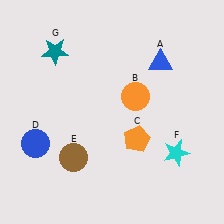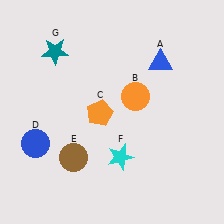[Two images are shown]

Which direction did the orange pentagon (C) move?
The orange pentagon (C) moved left.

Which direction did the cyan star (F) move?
The cyan star (F) moved left.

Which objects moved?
The objects that moved are: the orange pentagon (C), the cyan star (F).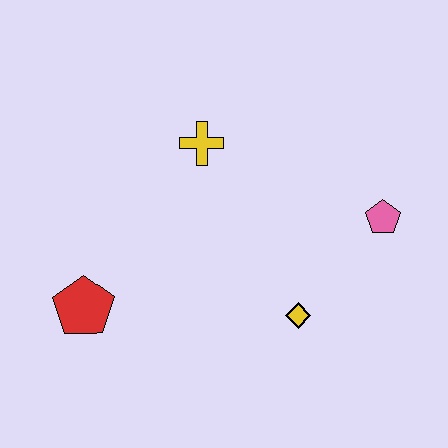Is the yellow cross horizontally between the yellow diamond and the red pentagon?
Yes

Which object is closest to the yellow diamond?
The pink pentagon is closest to the yellow diamond.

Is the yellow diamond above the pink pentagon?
No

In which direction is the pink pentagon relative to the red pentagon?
The pink pentagon is to the right of the red pentagon.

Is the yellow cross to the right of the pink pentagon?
No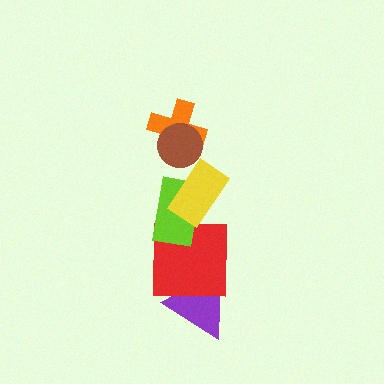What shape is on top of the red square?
The lime rectangle is on top of the red square.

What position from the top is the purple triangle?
The purple triangle is 6th from the top.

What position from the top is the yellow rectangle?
The yellow rectangle is 3rd from the top.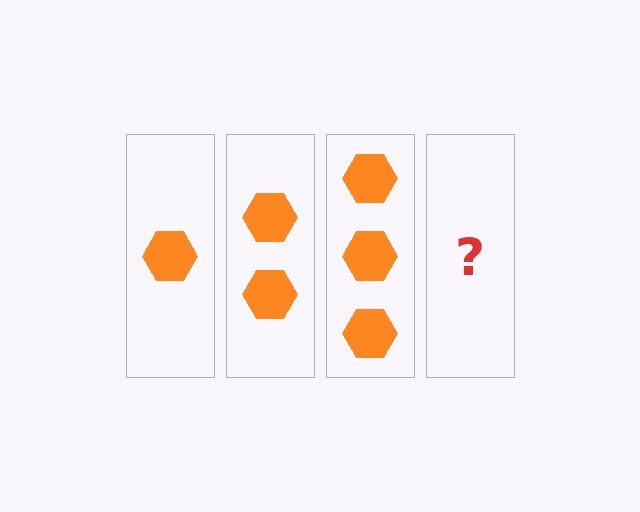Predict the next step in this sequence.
The next step is 4 hexagons.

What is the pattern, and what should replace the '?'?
The pattern is that each step adds one more hexagon. The '?' should be 4 hexagons.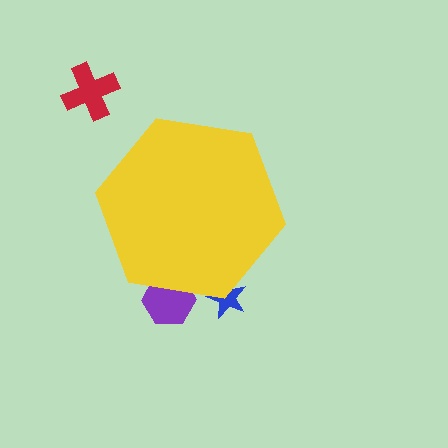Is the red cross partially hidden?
No, the red cross is fully visible.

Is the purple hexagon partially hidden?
Yes, the purple hexagon is partially hidden behind the yellow hexagon.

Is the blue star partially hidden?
Yes, the blue star is partially hidden behind the yellow hexagon.